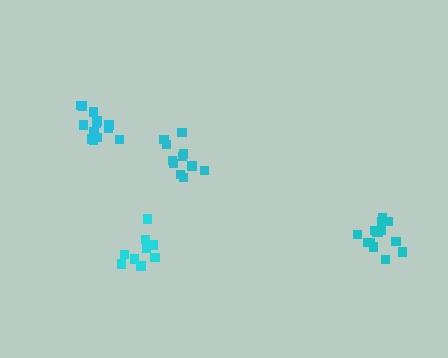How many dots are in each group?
Group 1: 11 dots, Group 2: 14 dots, Group 3: 10 dots, Group 4: 14 dots (49 total).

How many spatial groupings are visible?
There are 4 spatial groupings.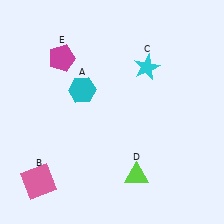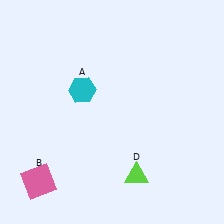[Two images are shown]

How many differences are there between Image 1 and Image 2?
There are 2 differences between the two images.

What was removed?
The cyan star (C), the magenta pentagon (E) were removed in Image 2.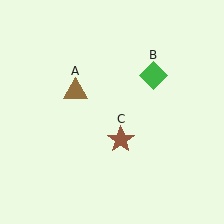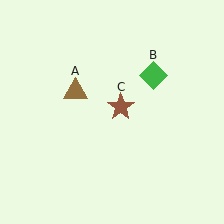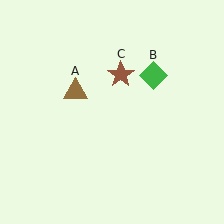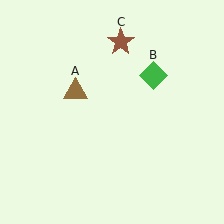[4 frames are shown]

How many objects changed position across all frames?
1 object changed position: brown star (object C).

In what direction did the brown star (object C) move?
The brown star (object C) moved up.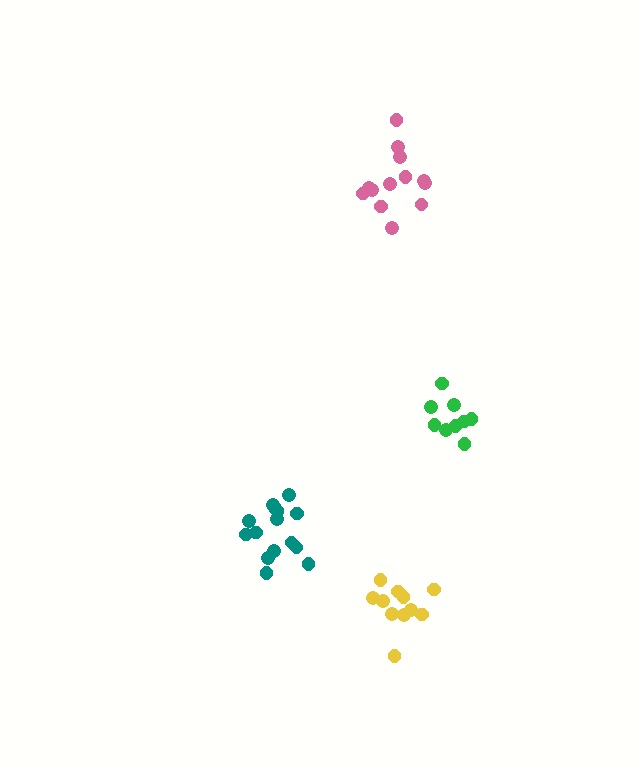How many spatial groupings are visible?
There are 4 spatial groupings.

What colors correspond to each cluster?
The clusters are colored: green, yellow, teal, pink.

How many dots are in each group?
Group 1: 9 dots, Group 2: 11 dots, Group 3: 15 dots, Group 4: 13 dots (48 total).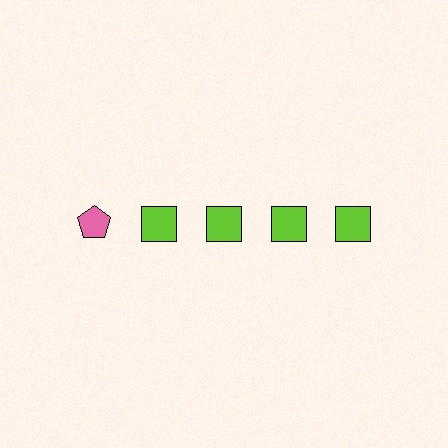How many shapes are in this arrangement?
There are 5 shapes arranged in a grid pattern.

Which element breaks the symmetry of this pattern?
The pink pentagon in the top row, leftmost column breaks the symmetry. All other shapes are lime squares.